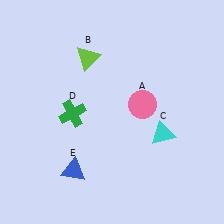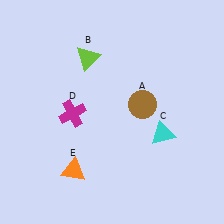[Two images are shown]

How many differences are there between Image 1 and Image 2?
There are 3 differences between the two images.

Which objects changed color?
A changed from pink to brown. D changed from green to magenta. E changed from blue to orange.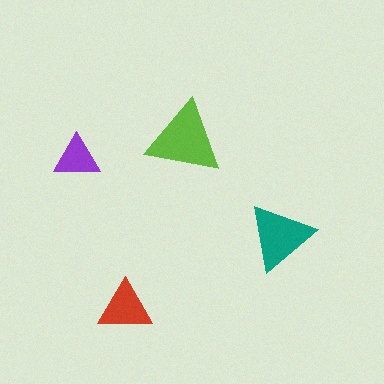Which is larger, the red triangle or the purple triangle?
The red one.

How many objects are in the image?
There are 4 objects in the image.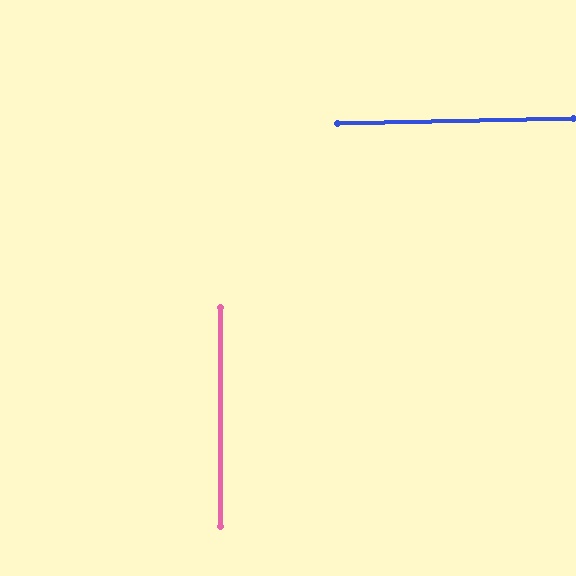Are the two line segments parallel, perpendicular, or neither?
Perpendicular — they meet at approximately 89°.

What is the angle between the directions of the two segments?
Approximately 89 degrees.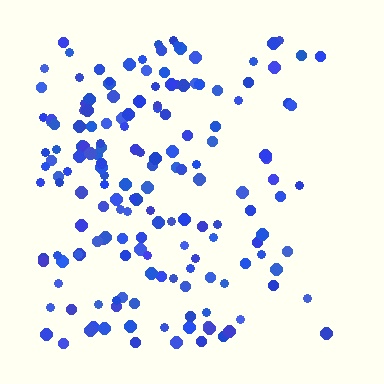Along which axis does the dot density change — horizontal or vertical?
Horizontal.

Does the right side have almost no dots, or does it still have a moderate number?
Still a moderate number, just noticeably fewer than the left.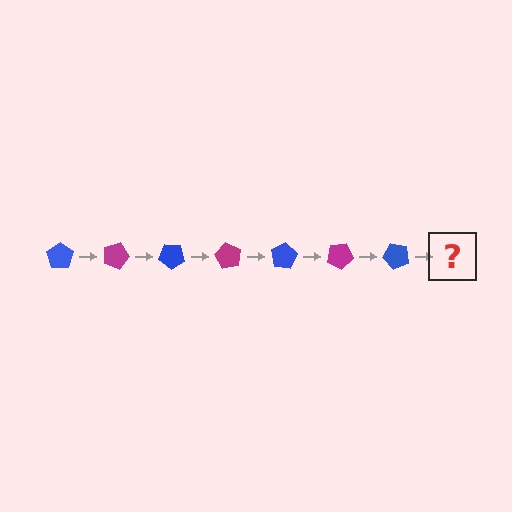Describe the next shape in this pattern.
It should be a magenta pentagon, rotated 140 degrees from the start.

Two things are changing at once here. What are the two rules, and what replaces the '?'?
The two rules are that it rotates 20 degrees each step and the color cycles through blue and magenta. The '?' should be a magenta pentagon, rotated 140 degrees from the start.